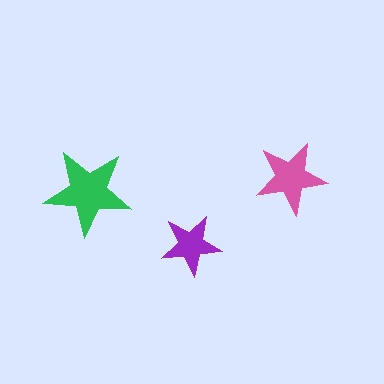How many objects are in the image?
There are 3 objects in the image.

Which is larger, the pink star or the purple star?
The pink one.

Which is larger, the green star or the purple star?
The green one.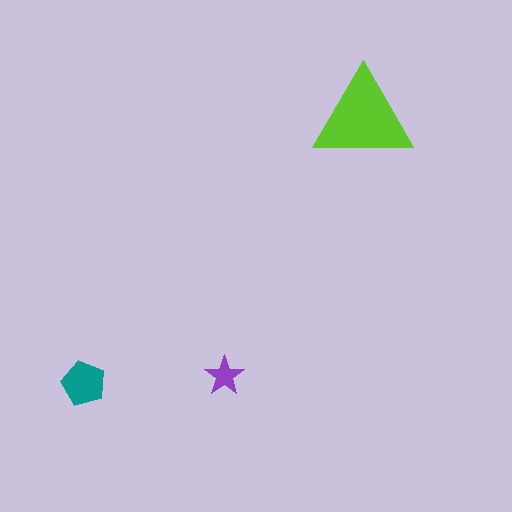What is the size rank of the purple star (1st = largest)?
3rd.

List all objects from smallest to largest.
The purple star, the teal pentagon, the lime triangle.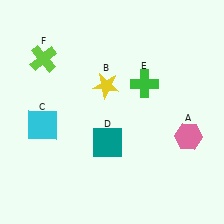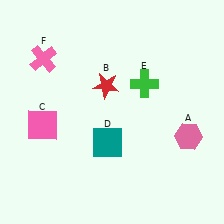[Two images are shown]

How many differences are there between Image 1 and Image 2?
There are 3 differences between the two images.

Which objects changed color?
B changed from yellow to red. C changed from cyan to pink. F changed from lime to pink.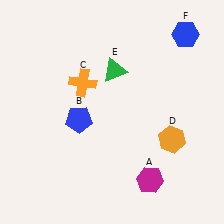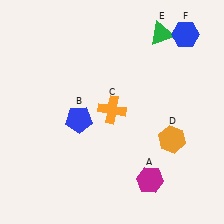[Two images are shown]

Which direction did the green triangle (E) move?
The green triangle (E) moved right.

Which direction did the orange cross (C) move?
The orange cross (C) moved right.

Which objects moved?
The objects that moved are: the orange cross (C), the green triangle (E).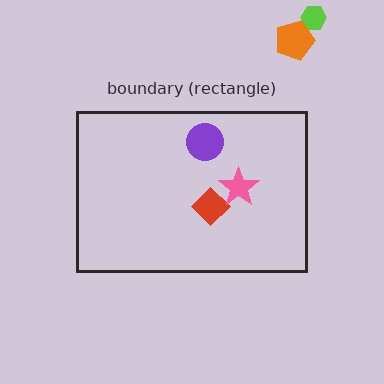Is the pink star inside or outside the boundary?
Inside.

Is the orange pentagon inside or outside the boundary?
Outside.